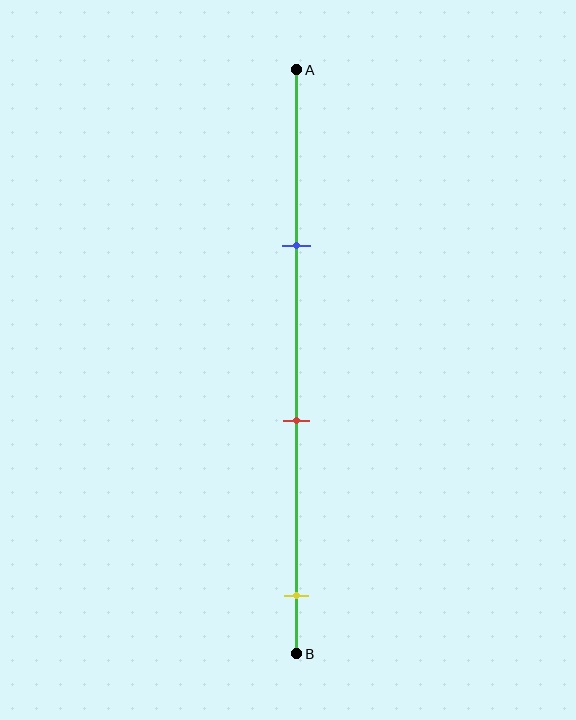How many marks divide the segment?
There are 3 marks dividing the segment.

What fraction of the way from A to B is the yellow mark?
The yellow mark is approximately 90% (0.9) of the way from A to B.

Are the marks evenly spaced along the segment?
Yes, the marks are approximately evenly spaced.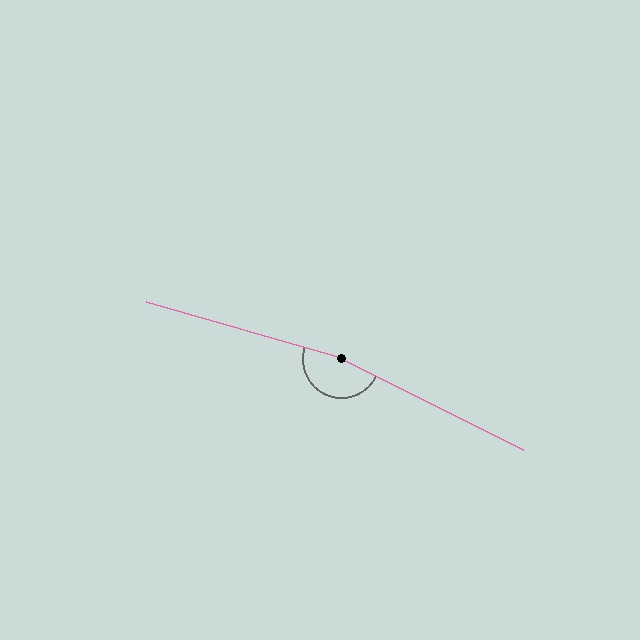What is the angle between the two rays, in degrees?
Approximately 170 degrees.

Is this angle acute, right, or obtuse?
It is obtuse.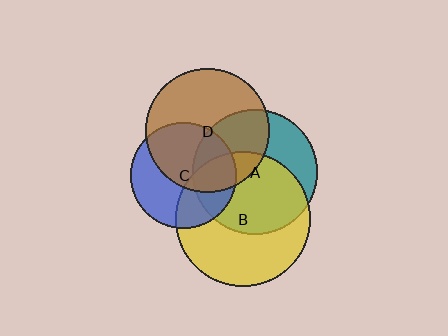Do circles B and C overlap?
Yes.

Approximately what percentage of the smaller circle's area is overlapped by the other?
Approximately 35%.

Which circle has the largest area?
Circle B (yellow).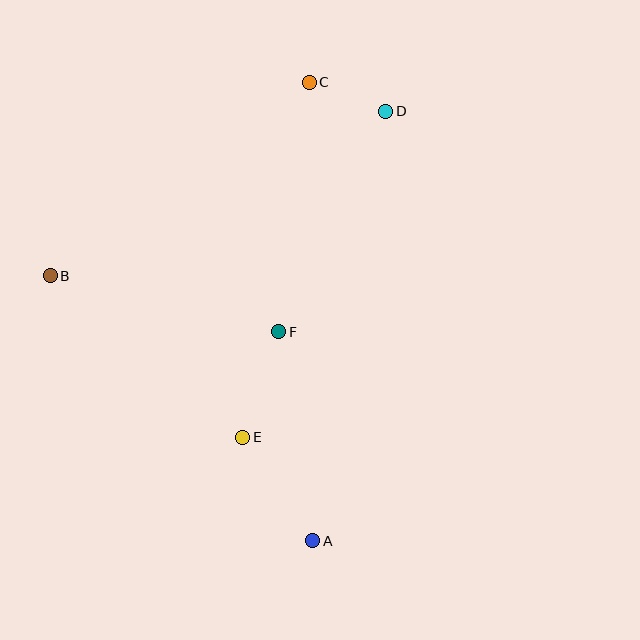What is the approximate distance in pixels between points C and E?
The distance between C and E is approximately 361 pixels.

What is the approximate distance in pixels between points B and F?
The distance between B and F is approximately 236 pixels.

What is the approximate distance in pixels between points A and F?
The distance between A and F is approximately 211 pixels.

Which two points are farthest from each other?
Points A and C are farthest from each other.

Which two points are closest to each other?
Points C and D are closest to each other.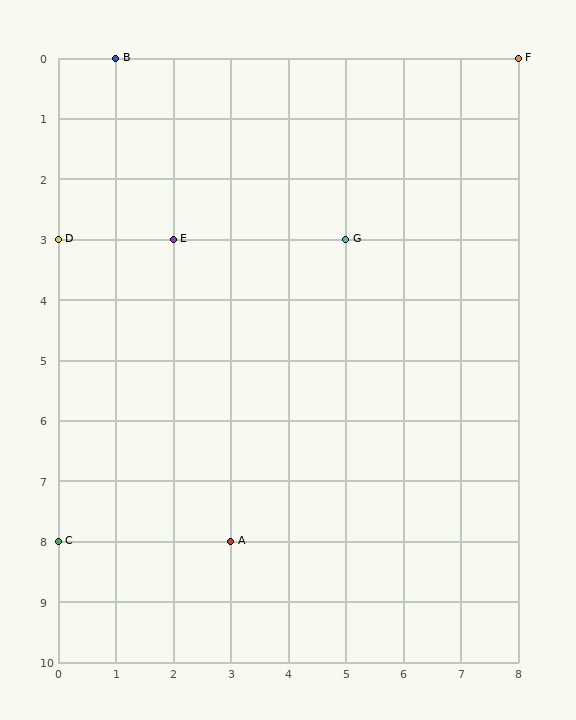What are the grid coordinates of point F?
Point F is at grid coordinates (8, 0).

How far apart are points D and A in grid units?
Points D and A are 3 columns and 5 rows apart (about 5.8 grid units diagonally).